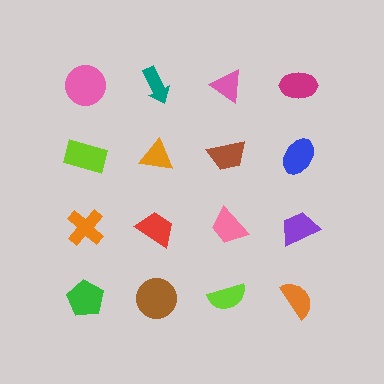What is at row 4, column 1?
A green pentagon.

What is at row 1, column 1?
A pink circle.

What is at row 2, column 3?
A brown trapezoid.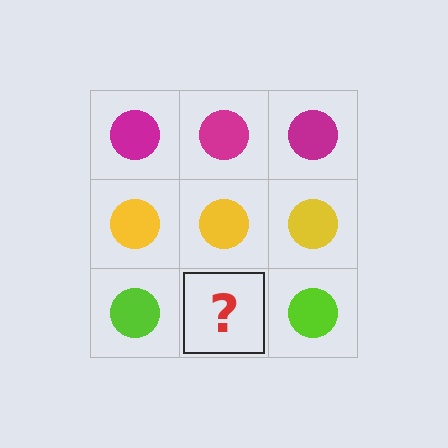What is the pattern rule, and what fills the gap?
The rule is that each row has a consistent color. The gap should be filled with a lime circle.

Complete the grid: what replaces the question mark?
The question mark should be replaced with a lime circle.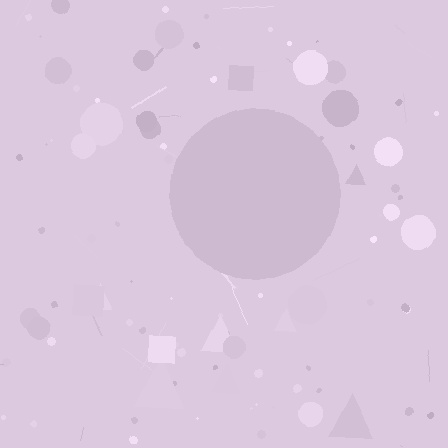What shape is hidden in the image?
A circle is hidden in the image.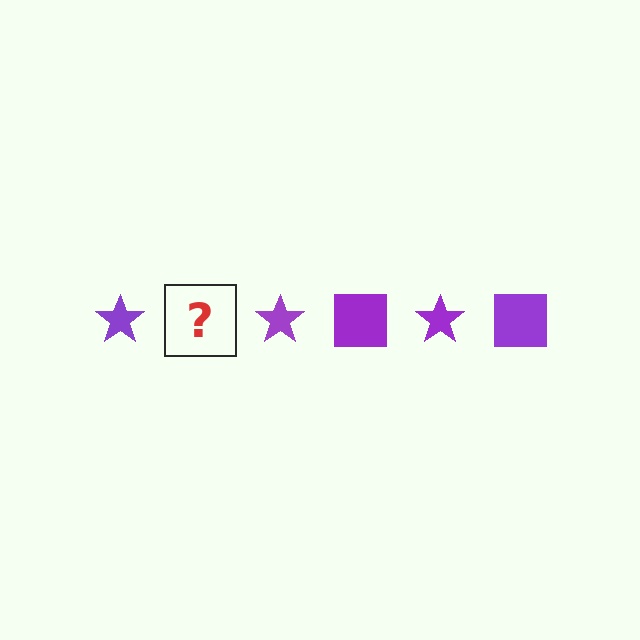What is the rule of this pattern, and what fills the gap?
The rule is that the pattern cycles through star, square shapes in purple. The gap should be filled with a purple square.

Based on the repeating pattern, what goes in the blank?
The blank should be a purple square.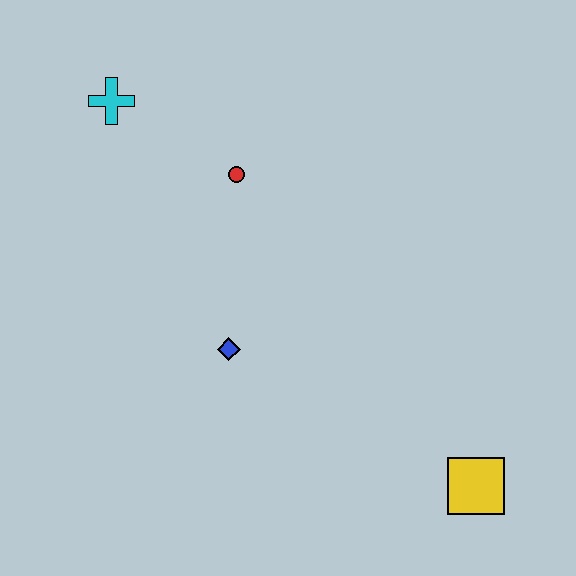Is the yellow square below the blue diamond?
Yes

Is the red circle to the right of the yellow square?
No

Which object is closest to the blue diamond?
The red circle is closest to the blue diamond.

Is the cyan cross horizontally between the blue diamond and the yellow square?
No